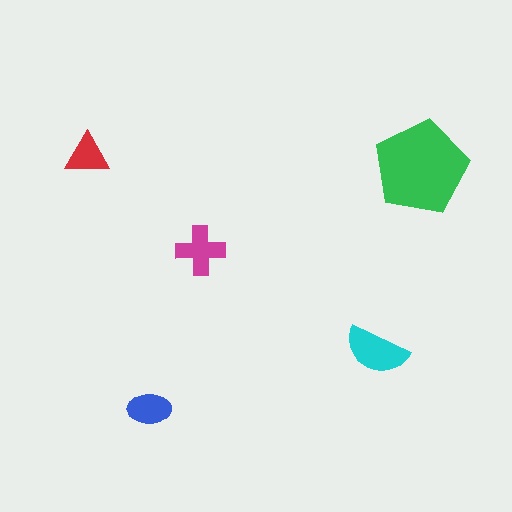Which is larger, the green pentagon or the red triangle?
The green pentagon.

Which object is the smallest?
The red triangle.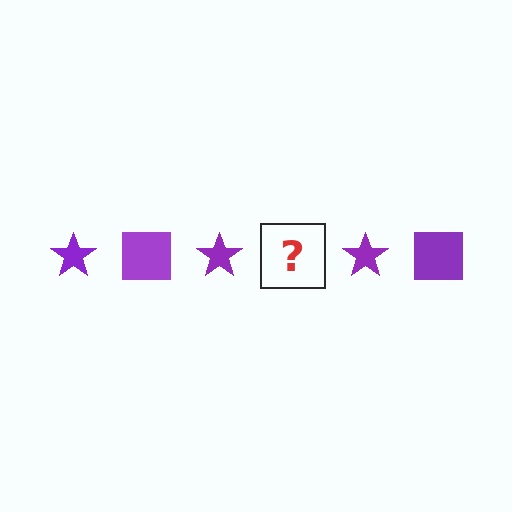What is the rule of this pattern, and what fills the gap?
The rule is that the pattern cycles through star, square shapes in purple. The gap should be filled with a purple square.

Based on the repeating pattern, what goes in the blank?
The blank should be a purple square.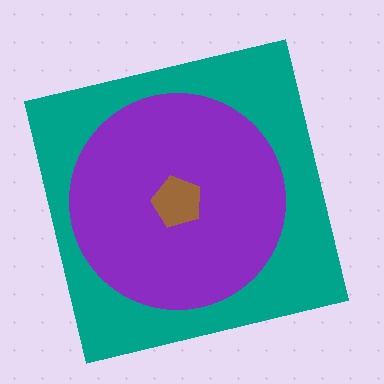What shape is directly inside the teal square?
The purple circle.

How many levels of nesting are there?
3.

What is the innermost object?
The brown pentagon.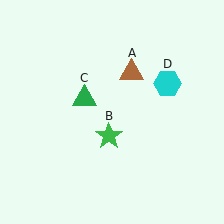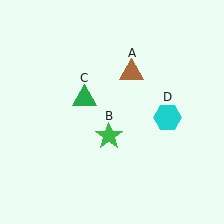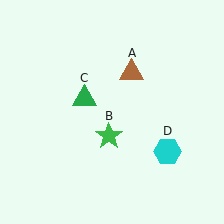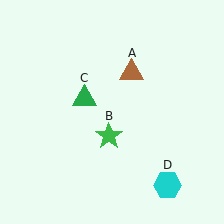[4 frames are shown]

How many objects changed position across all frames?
1 object changed position: cyan hexagon (object D).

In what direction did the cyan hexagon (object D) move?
The cyan hexagon (object D) moved down.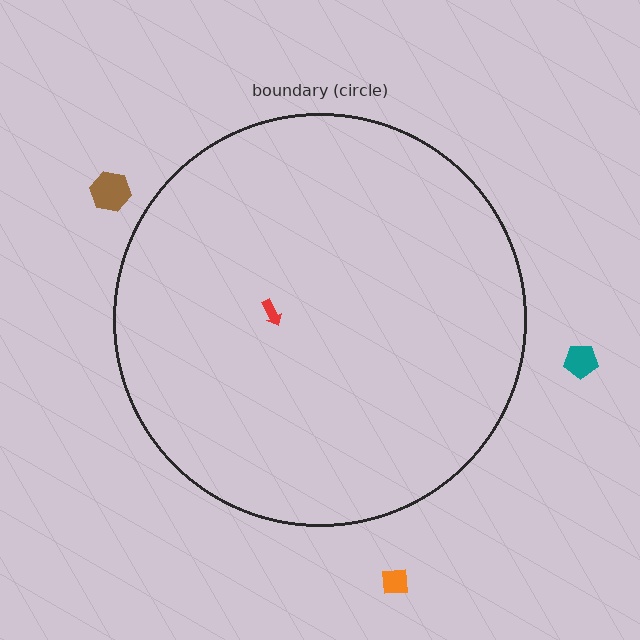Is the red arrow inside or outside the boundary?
Inside.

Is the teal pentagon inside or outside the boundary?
Outside.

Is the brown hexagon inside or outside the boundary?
Outside.